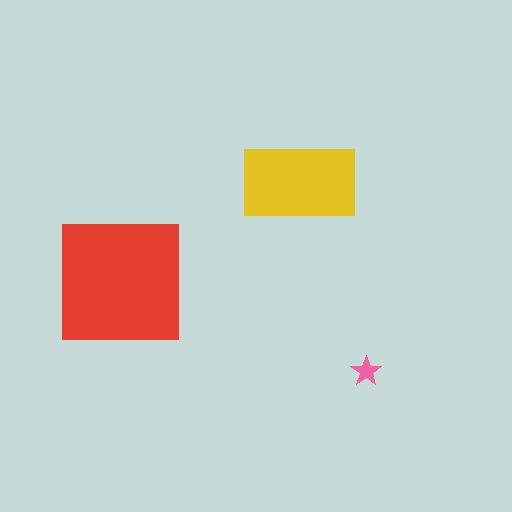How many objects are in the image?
There are 3 objects in the image.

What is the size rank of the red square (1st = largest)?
1st.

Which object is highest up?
The yellow rectangle is topmost.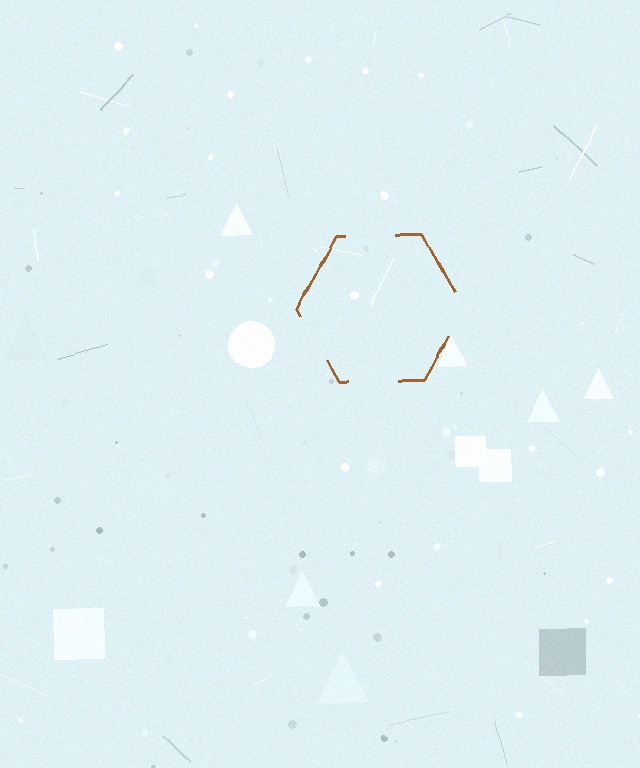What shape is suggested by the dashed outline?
The dashed outline suggests a hexagon.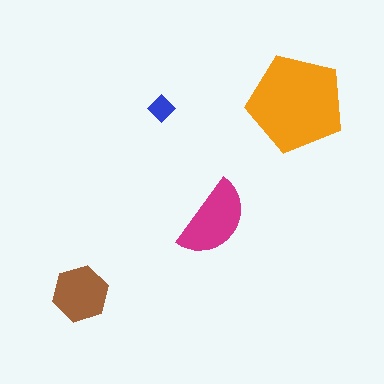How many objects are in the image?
There are 4 objects in the image.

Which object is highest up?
The orange pentagon is topmost.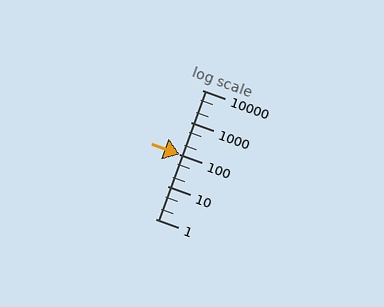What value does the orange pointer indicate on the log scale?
The pointer indicates approximately 100.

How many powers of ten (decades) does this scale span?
The scale spans 4 decades, from 1 to 10000.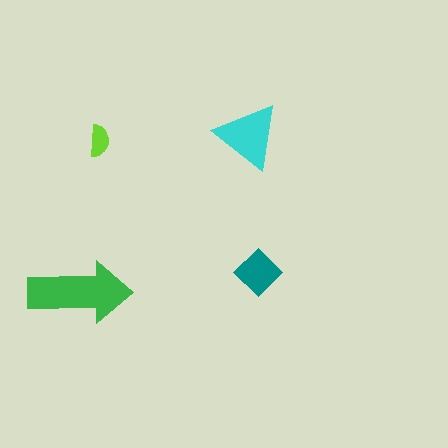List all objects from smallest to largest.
The lime semicircle, the teal diamond, the cyan triangle, the green arrow.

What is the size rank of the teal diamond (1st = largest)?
3rd.